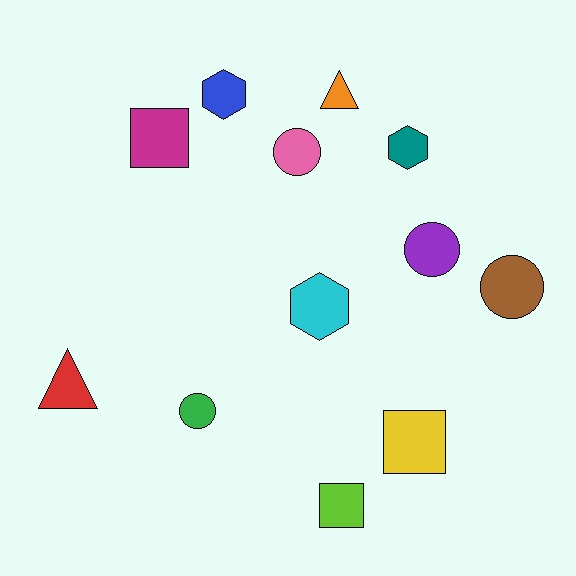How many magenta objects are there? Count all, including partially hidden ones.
There is 1 magenta object.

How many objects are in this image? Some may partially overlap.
There are 12 objects.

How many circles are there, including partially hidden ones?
There are 4 circles.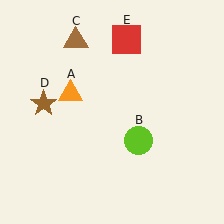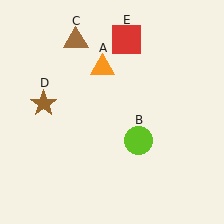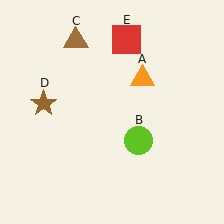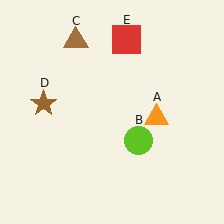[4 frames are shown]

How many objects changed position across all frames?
1 object changed position: orange triangle (object A).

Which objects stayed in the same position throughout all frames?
Lime circle (object B) and brown triangle (object C) and brown star (object D) and red square (object E) remained stationary.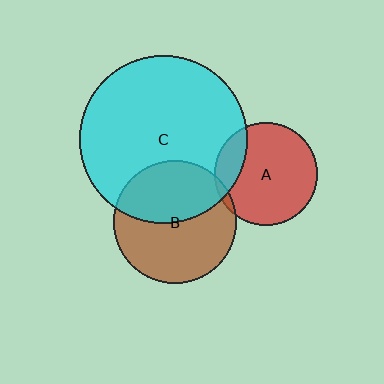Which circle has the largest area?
Circle C (cyan).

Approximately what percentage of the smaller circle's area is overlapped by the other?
Approximately 5%.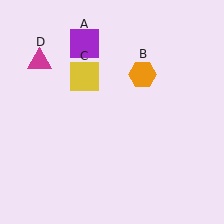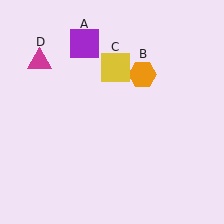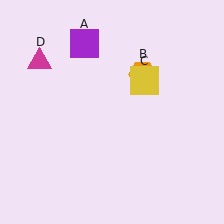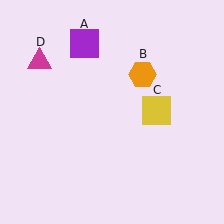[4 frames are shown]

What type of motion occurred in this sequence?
The yellow square (object C) rotated clockwise around the center of the scene.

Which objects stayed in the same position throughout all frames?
Purple square (object A) and orange hexagon (object B) and magenta triangle (object D) remained stationary.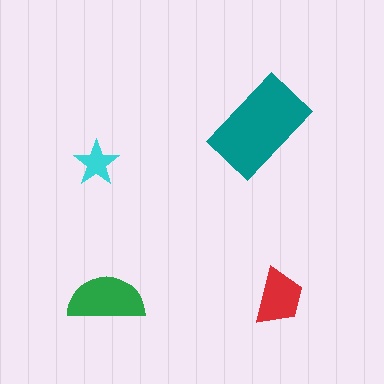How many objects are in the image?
There are 4 objects in the image.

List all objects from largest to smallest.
The teal rectangle, the green semicircle, the red trapezoid, the cyan star.